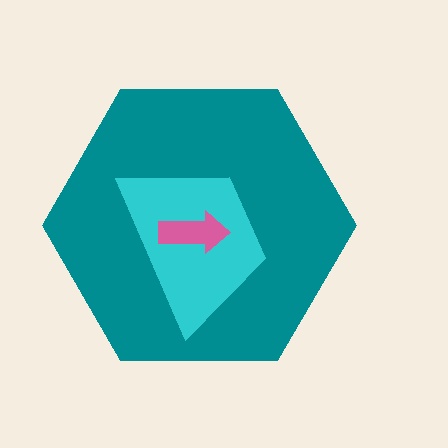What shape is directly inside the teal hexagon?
The cyan trapezoid.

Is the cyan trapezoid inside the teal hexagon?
Yes.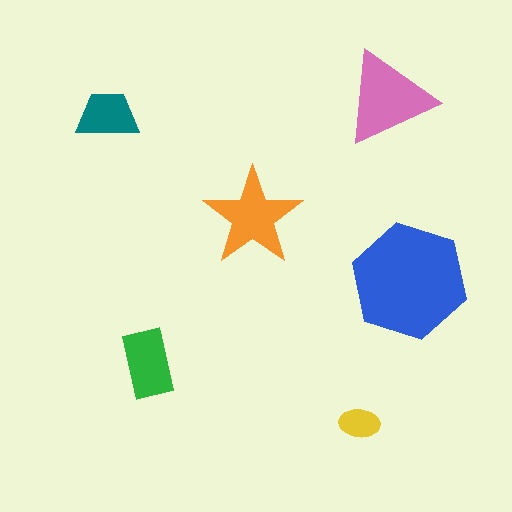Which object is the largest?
The blue hexagon.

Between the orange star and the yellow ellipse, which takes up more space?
The orange star.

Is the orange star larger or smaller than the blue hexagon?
Smaller.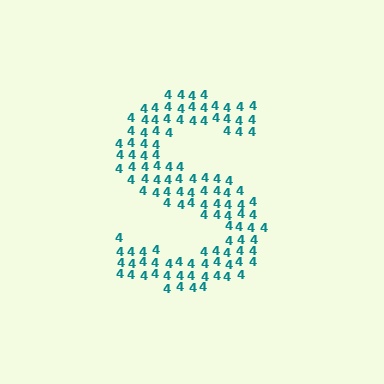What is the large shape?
The large shape is the letter S.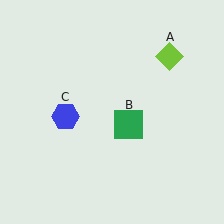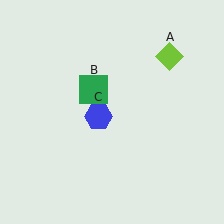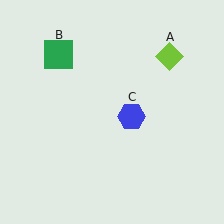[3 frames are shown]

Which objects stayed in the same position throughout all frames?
Lime diamond (object A) remained stationary.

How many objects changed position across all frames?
2 objects changed position: green square (object B), blue hexagon (object C).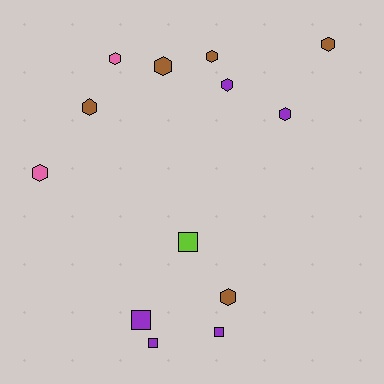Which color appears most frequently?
Brown, with 5 objects.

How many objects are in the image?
There are 13 objects.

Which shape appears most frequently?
Hexagon, with 9 objects.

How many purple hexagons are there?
There are 2 purple hexagons.